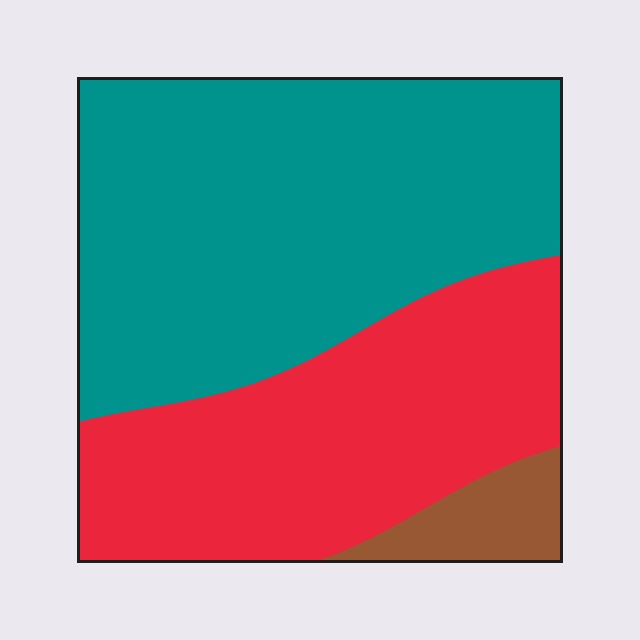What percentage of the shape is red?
Red takes up between a third and a half of the shape.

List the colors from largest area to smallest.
From largest to smallest: teal, red, brown.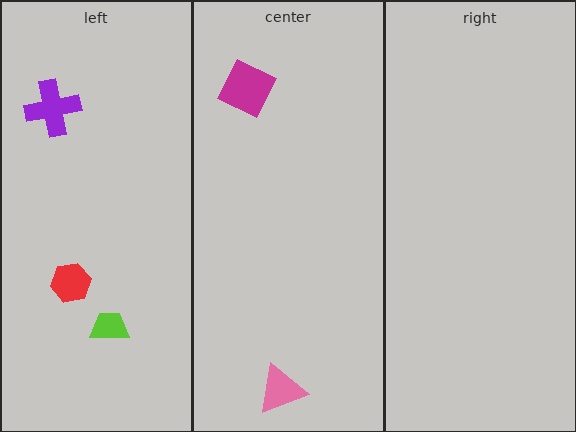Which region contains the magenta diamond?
The center region.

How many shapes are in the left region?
3.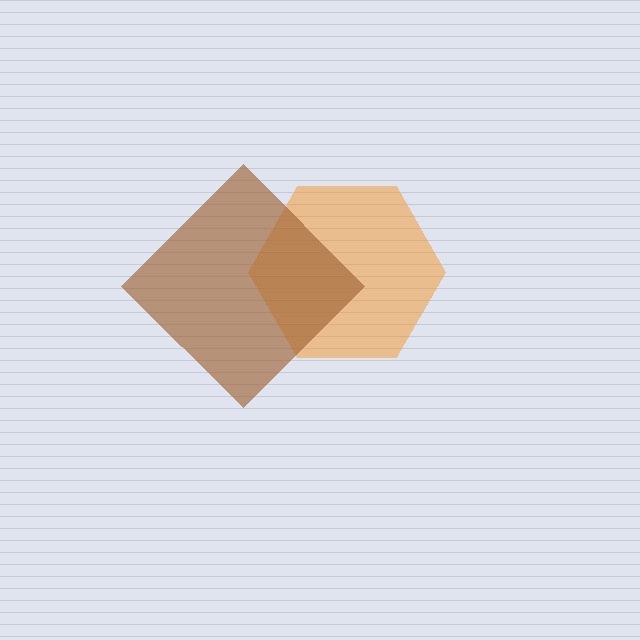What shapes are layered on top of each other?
The layered shapes are: an orange hexagon, a brown diamond.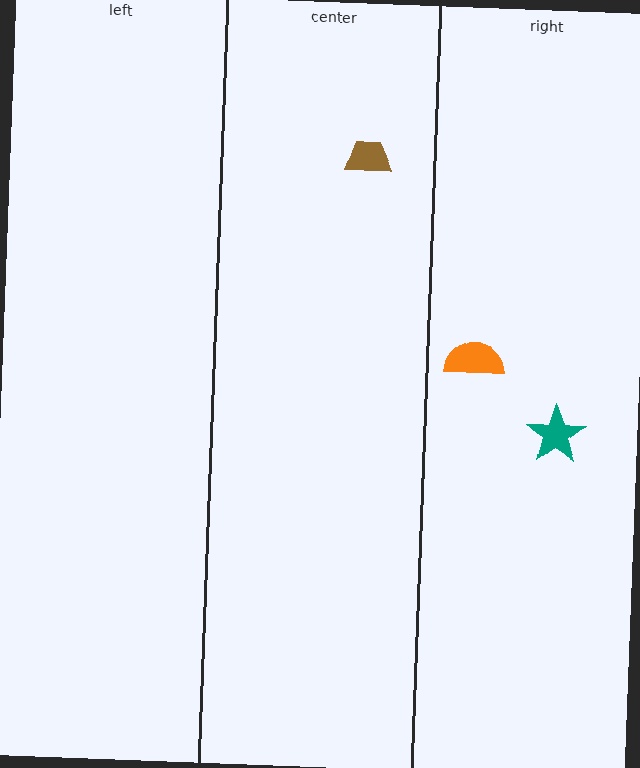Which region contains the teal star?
The right region.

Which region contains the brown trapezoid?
The center region.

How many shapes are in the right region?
2.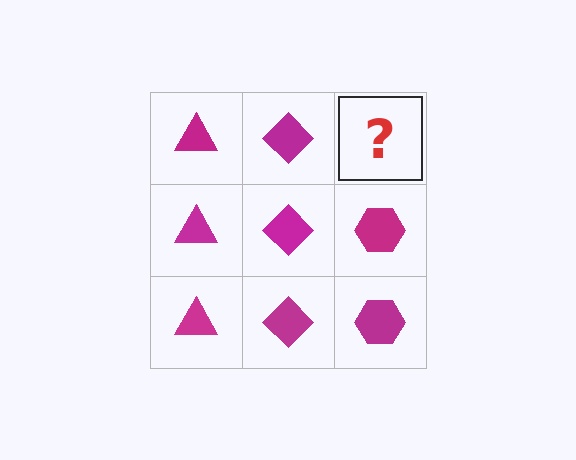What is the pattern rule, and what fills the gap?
The rule is that each column has a consistent shape. The gap should be filled with a magenta hexagon.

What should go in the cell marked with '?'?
The missing cell should contain a magenta hexagon.